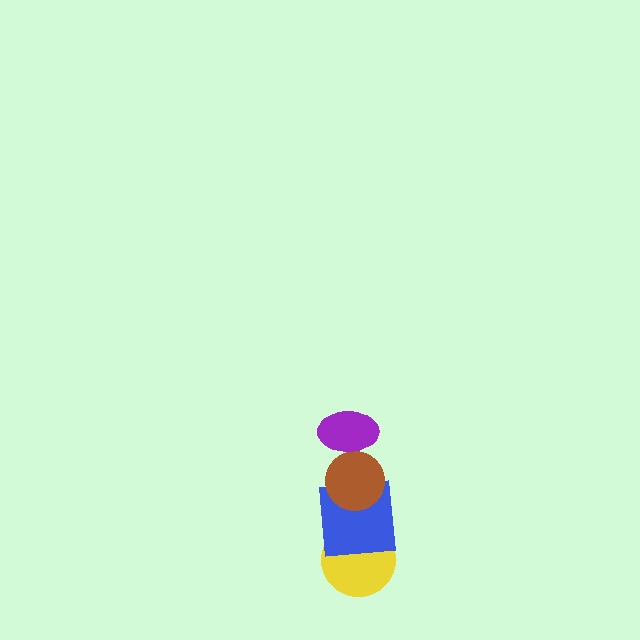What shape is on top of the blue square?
The brown circle is on top of the blue square.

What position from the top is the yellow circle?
The yellow circle is 4th from the top.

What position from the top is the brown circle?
The brown circle is 2nd from the top.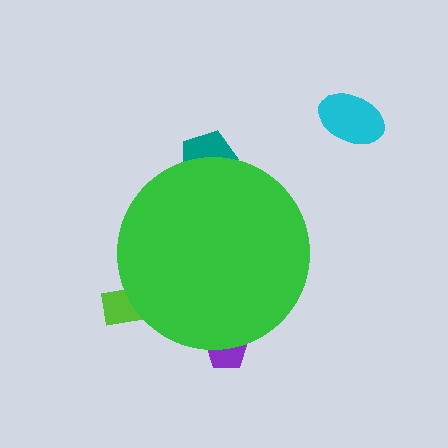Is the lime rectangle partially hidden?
Yes, the lime rectangle is partially hidden behind the green circle.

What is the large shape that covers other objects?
A green circle.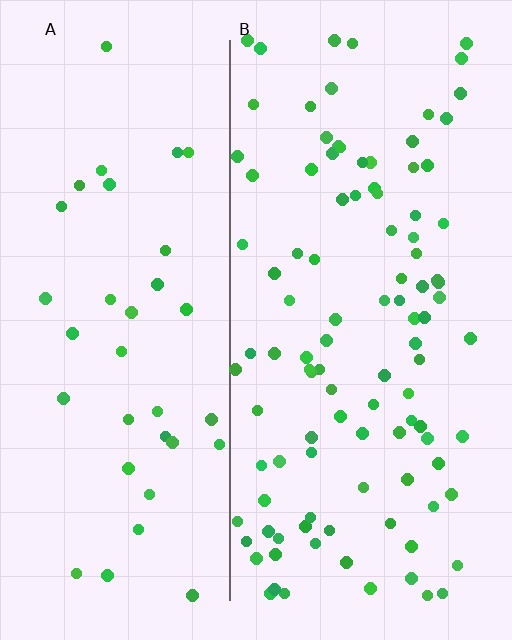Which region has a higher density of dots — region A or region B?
B (the right).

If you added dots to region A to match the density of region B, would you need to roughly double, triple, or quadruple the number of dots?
Approximately triple.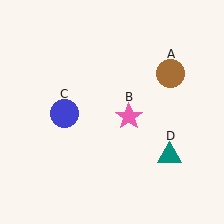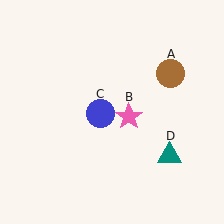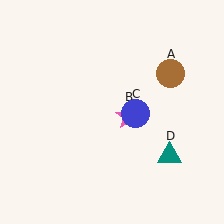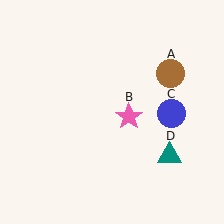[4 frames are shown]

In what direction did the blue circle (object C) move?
The blue circle (object C) moved right.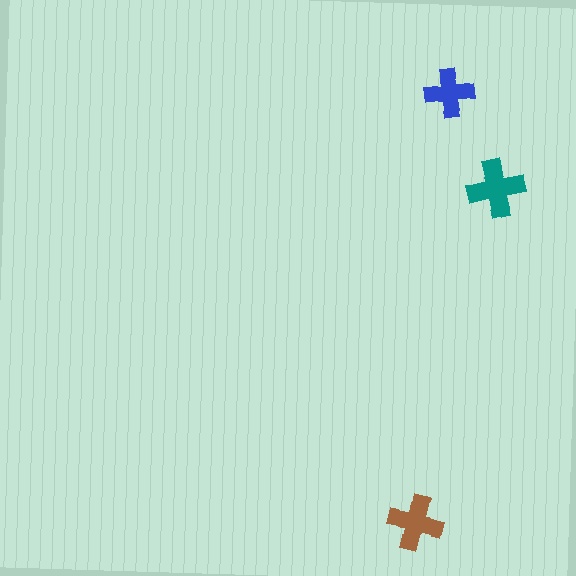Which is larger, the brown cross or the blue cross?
The brown one.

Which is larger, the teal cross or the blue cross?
The teal one.